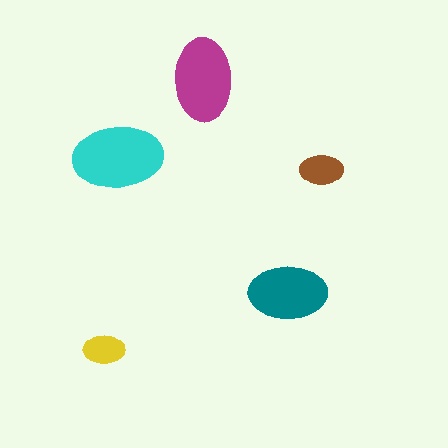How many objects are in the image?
There are 5 objects in the image.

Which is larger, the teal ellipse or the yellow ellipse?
The teal one.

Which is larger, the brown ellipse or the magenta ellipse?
The magenta one.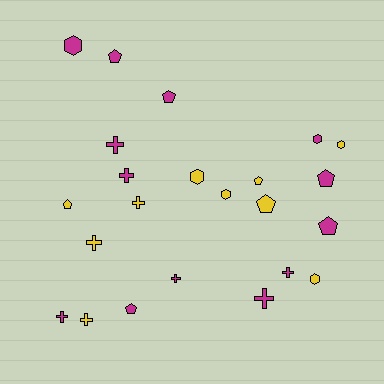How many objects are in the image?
There are 23 objects.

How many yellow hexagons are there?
There are 4 yellow hexagons.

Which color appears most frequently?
Magenta, with 13 objects.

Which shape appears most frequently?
Cross, with 9 objects.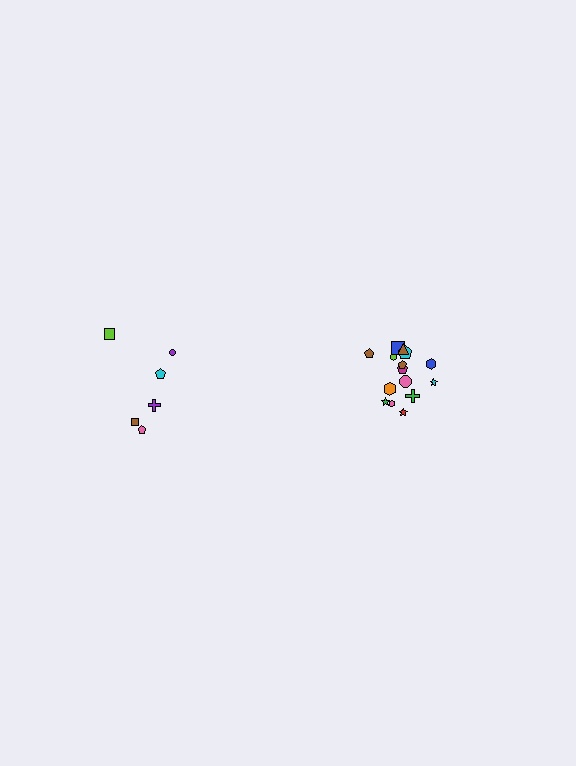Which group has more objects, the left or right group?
The right group.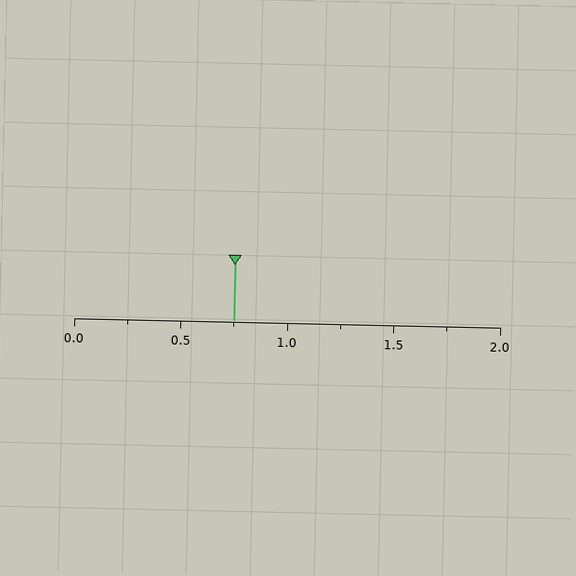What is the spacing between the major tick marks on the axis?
The major ticks are spaced 0.5 apart.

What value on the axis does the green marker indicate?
The marker indicates approximately 0.75.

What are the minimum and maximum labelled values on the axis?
The axis runs from 0.0 to 2.0.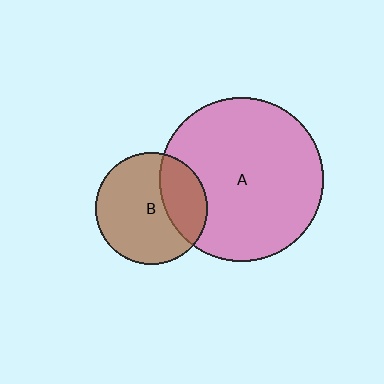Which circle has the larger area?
Circle A (pink).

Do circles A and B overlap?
Yes.